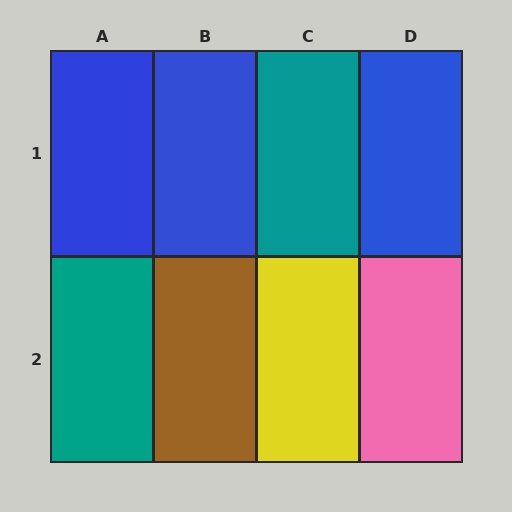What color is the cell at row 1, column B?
Blue.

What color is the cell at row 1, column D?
Blue.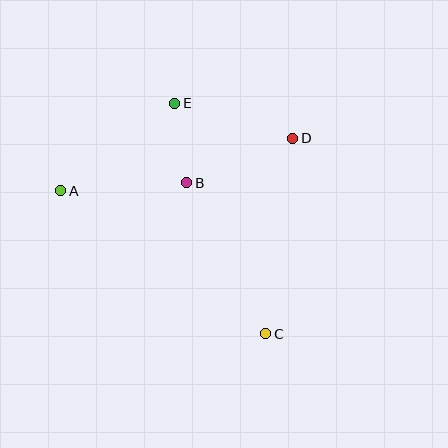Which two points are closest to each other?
Points B and E are closest to each other.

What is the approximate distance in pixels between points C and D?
The distance between C and D is approximately 197 pixels.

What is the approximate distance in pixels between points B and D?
The distance between B and D is approximately 115 pixels.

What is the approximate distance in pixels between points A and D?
The distance between A and D is approximately 238 pixels.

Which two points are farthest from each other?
Points A and C are farthest from each other.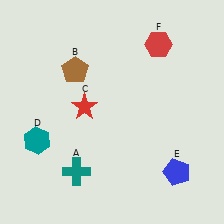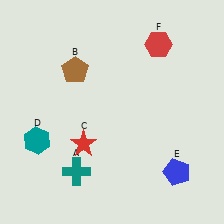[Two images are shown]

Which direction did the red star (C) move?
The red star (C) moved down.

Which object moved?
The red star (C) moved down.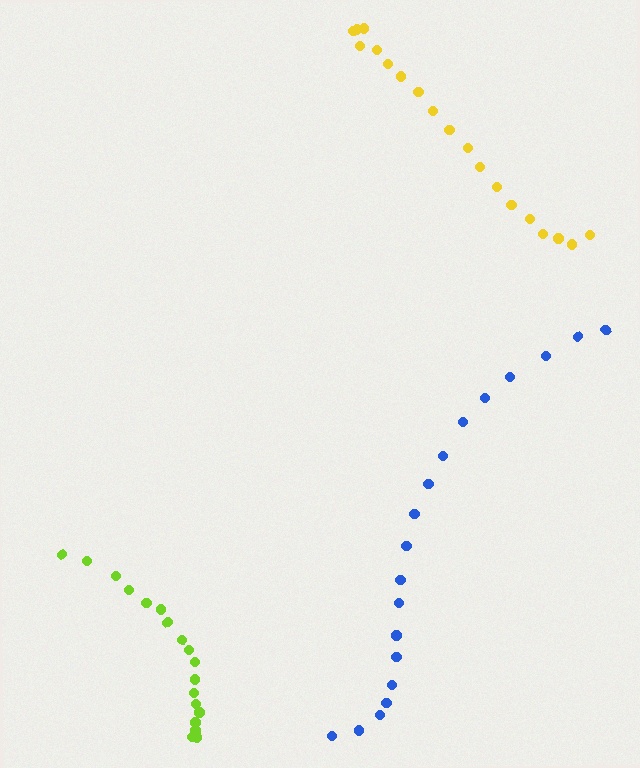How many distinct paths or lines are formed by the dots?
There are 3 distinct paths.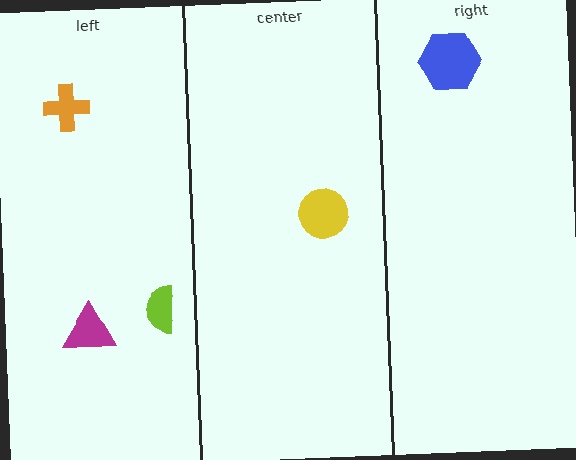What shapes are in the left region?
The magenta triangle, the lime semicircle, the orange cross.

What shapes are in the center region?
The yellow circle.